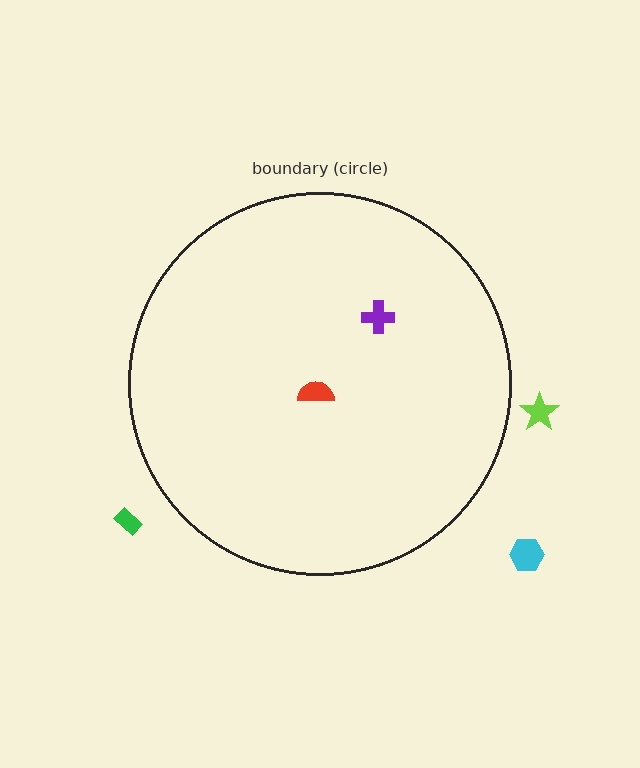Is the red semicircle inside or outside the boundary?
Inside.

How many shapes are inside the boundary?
2 inside, 3 outside.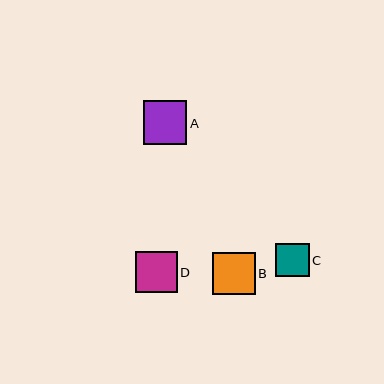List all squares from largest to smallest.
From largest to smallest: A, B, D, C.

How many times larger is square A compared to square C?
Square A is approximately 1.3 times the size of square C.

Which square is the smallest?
Square C is the smallest with a size of approximately 34 pixels.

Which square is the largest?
Square A is the largest with a size of approximately 43 pixels.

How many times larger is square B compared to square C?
Square B is approximately 1.3 times the size of square C.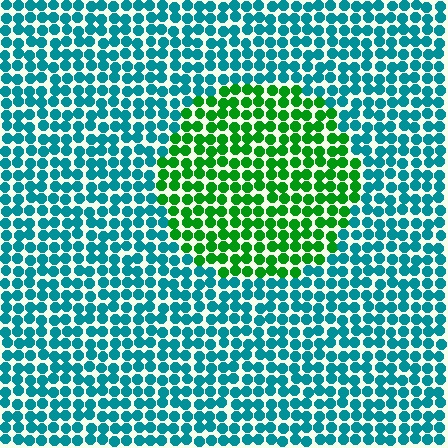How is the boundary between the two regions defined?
The boundary is defined purely by a slight shift in hue (about 57 degrees). Spacing, size, and orientation are identical on both sides.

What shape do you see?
I see a circle.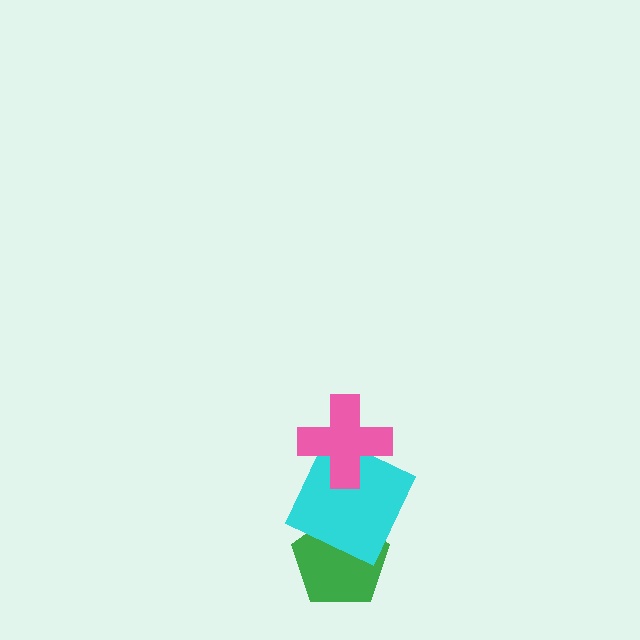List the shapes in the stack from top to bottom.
From top to bottom: the pink cross, the cyan square, the green pentagon.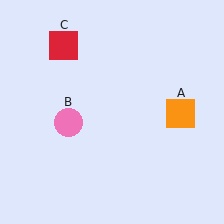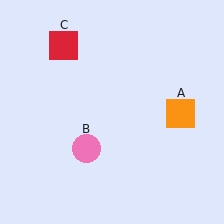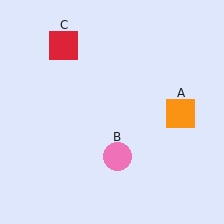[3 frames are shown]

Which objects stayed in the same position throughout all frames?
Orange square (object A) and red square (object C) remained stationary.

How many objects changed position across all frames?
1 object changed position: pink circle (object B).